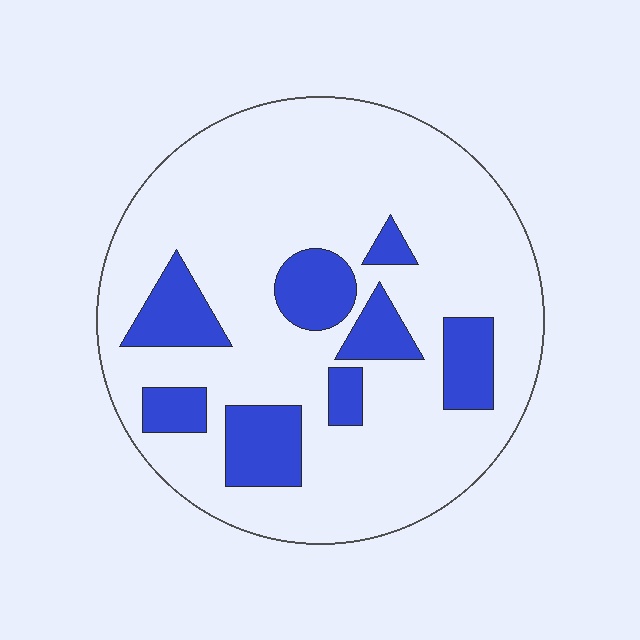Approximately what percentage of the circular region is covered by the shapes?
Approximately 20%.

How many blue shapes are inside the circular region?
8.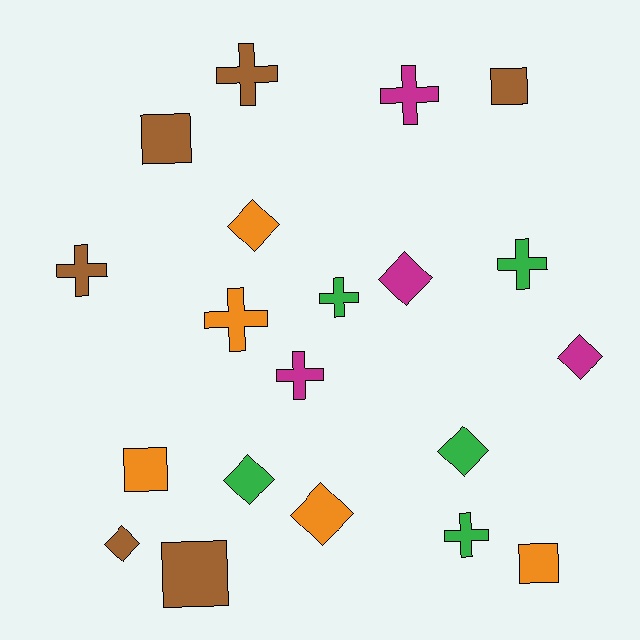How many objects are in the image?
There are 20 objects.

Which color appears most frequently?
Brown, with 6 objects.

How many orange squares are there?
There are 2 orange squares.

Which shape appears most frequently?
Cross, with 8 objects.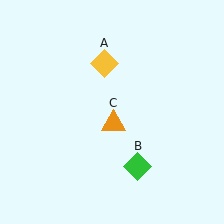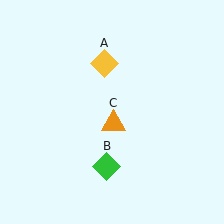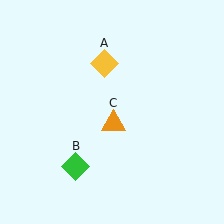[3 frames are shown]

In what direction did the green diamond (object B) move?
The green diamond (object B) moved left.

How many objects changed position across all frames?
1 object changed position: green diamond (object B).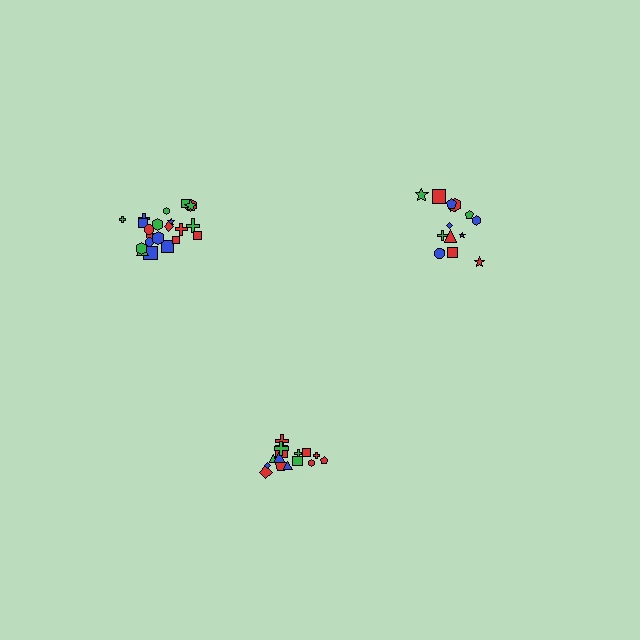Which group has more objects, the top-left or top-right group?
The top-left group.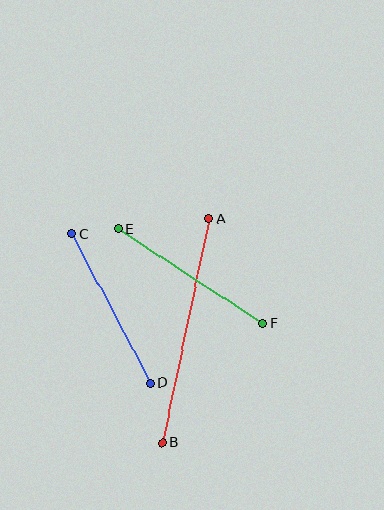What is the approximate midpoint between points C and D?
The midpoint is at approximately (111, 308) pixels.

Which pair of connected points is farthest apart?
Points A and B are farthest apart.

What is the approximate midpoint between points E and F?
The midpoint is at approximately (190, 276) pixels.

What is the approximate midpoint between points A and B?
The midpoint is at approximately (186, 331) pixels.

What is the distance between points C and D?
The distance is approximately 169 pixels.